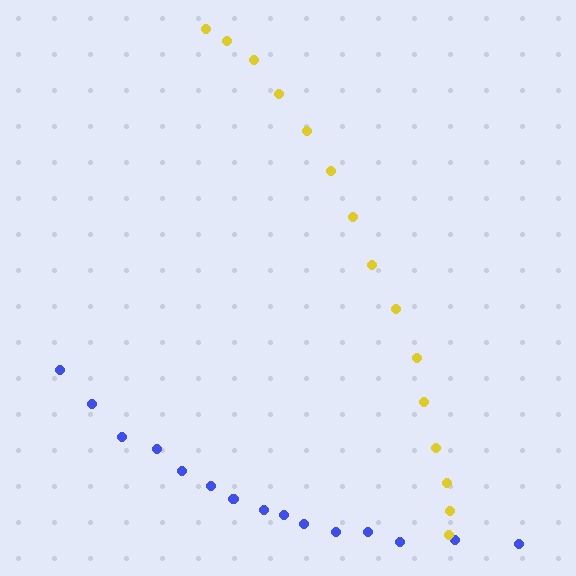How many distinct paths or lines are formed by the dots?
There are 2 distinct paths.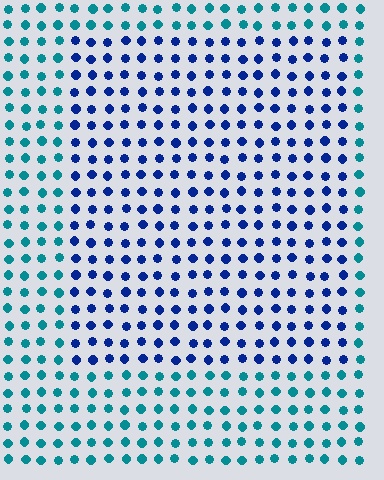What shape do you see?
I see a rectangle.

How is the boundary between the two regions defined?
The boundary is defined purely by a slight shift in hue (about 44 degrees). Spacing, size, and orientation are identical on both sides.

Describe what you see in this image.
The image is filled with small teal elements in a uniform arrangement. A rectangle-shaped region is visible where the elements are tinted to a slightly different hue, forming a subtle color boundary.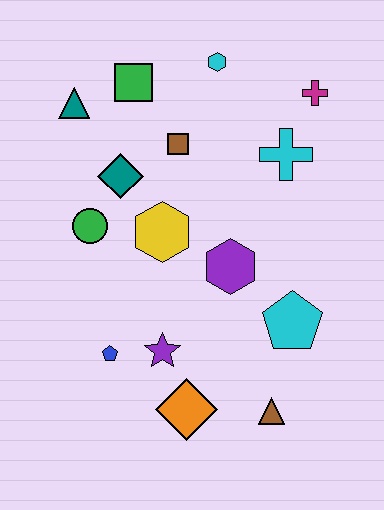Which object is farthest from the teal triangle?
The brown triangle is farthest from the teal triangle.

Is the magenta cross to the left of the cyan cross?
No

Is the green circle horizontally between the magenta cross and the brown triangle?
No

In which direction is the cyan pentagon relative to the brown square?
The cyan pentagon is below the brown square.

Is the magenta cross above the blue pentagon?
Yes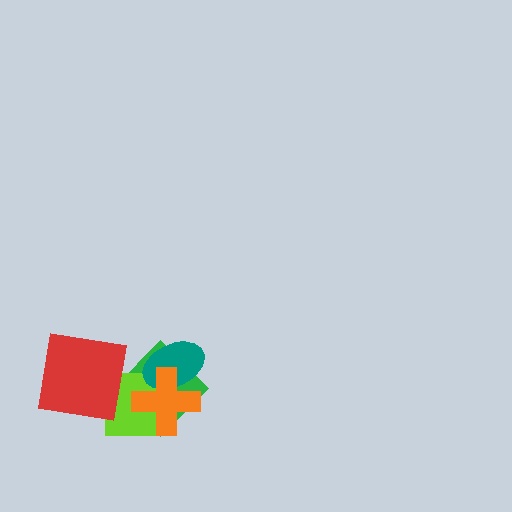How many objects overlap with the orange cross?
3 objects overlap with the orange cross.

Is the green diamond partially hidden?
Yes, it is partially covered by another shape.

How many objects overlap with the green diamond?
3 objects overlap with the green diamond.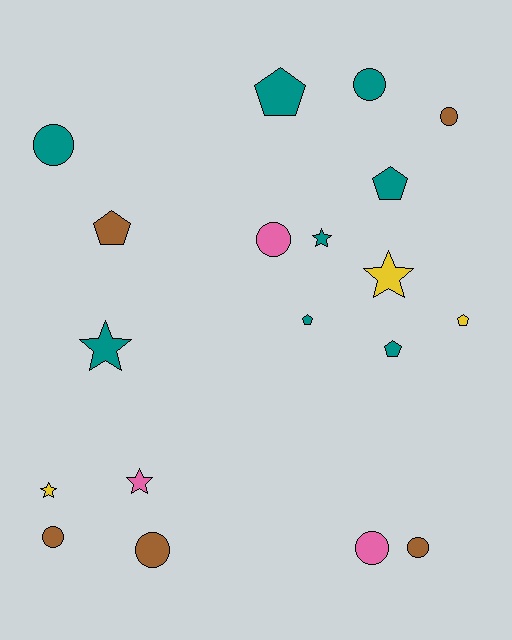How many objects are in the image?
There are 19 objects.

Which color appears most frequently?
Teal, with 8 objects.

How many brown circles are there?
There are 4 brown circles.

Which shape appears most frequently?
Circle, with 8 objects.